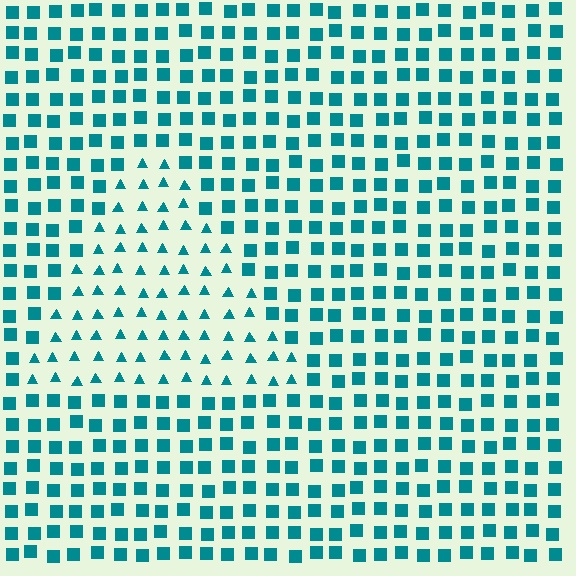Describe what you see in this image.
The image is filled with small teal elements arranged in a uniform grid. A triangle-shaped region contains triangles, while the surrounding area contains squares. The boundary is defined purely by the change in element shape.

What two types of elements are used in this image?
The image uses triangles inside the triangle region and squares outside it.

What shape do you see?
I see a triangle.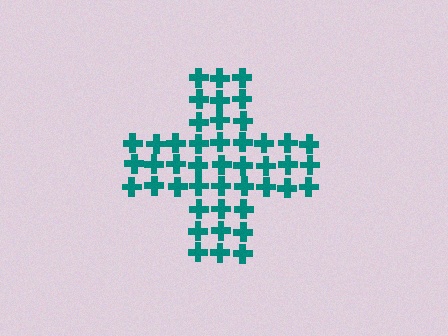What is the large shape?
The large shape is a cross.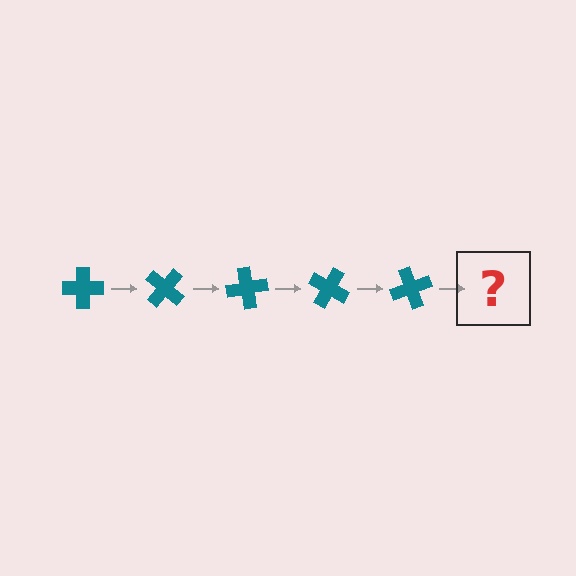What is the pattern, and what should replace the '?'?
The pattern is that the cross rotates 40 degrees each step. The '?' should be a teal cross rotated 200 degrees.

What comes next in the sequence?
The next element should be a teal cross rotated 200 degrees.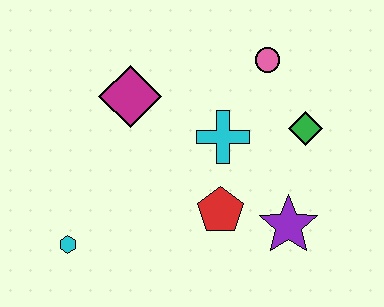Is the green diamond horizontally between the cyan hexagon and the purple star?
No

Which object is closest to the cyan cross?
The red pentagon is closest to the cyan cross.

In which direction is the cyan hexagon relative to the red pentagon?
The cyan hexagon is to the left of the red pentagon.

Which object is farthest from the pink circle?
The cyan hexagon is farthest from the pink circle.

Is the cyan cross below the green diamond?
Yes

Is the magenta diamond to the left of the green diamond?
Yes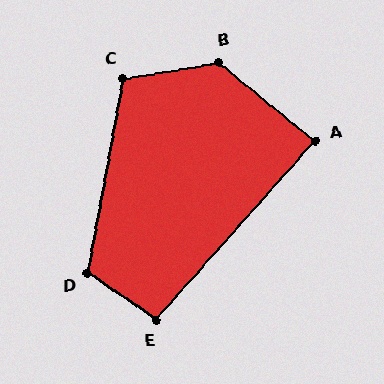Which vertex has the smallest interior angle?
A, at approximately 88 degrees.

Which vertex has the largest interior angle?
B, at approximately 130 degrees.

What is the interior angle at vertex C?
Approximately 110 degrees (obtuse).